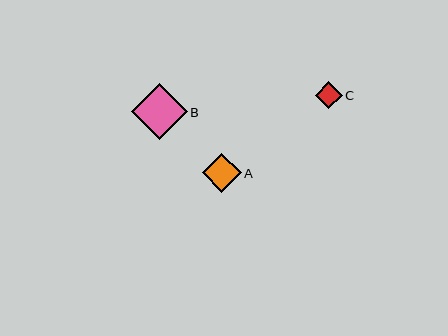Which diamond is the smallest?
Diamond C is the smallest with a size of approximately 27 pixels.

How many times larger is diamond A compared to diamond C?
Diamond A is approximately 1.4 times the size of diamond C.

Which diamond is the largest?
Diamond B is the largest with a size of approximately 56 pixels.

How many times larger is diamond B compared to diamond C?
Diamond B is approximately 2.1 times the size of diamond C.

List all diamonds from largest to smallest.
From largest to smallest: B, A, C.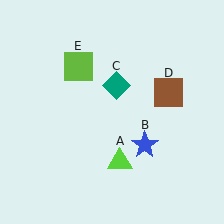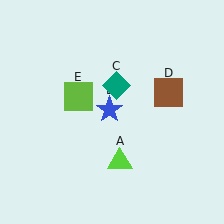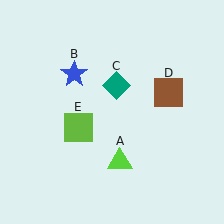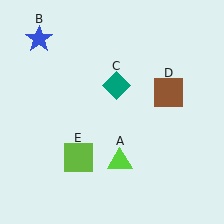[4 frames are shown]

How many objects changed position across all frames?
2 objects changed position: blue star (object B), lime square (object E).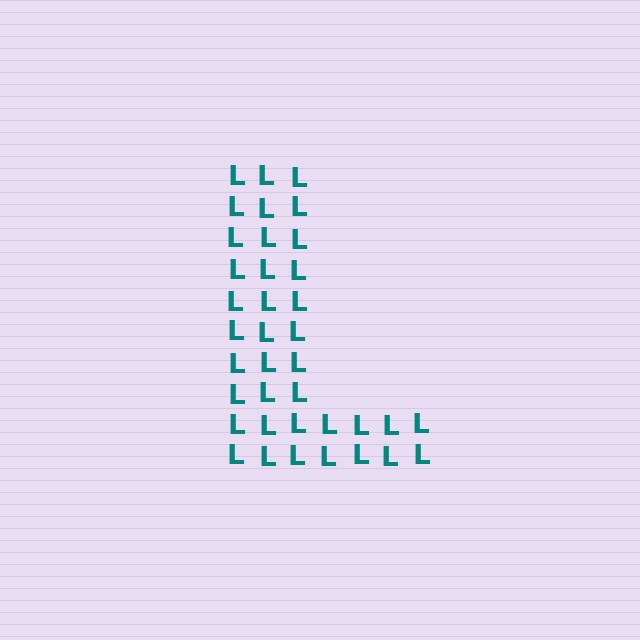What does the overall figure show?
The overall figure shows the letter L.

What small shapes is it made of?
It is made of small letter L's.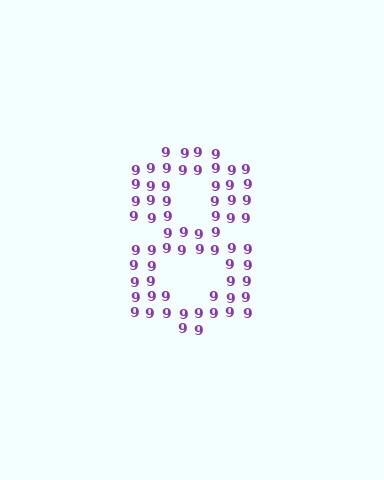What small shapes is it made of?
It is made of small digit 9's.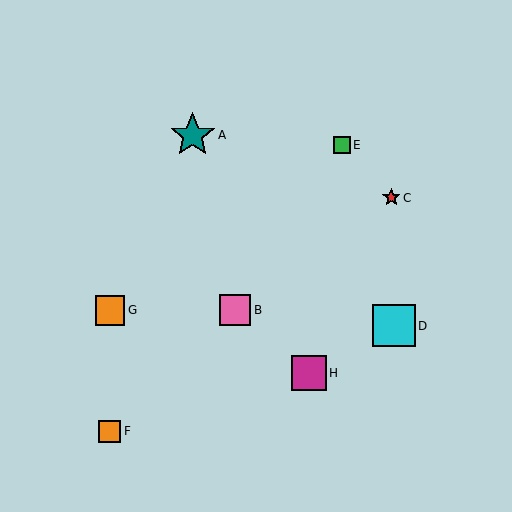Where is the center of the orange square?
The center of the orange square is at (110, 310).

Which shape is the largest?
The teal star (labeled A) is the largest.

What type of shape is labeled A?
Shape A is a teal star.